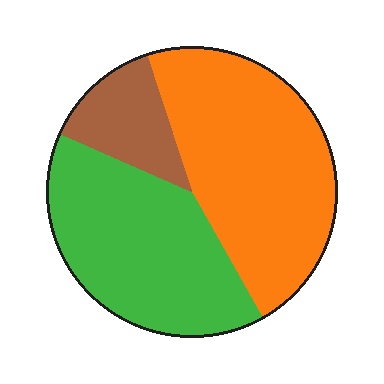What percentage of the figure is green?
Green covers around 40% of the figure.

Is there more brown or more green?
Green.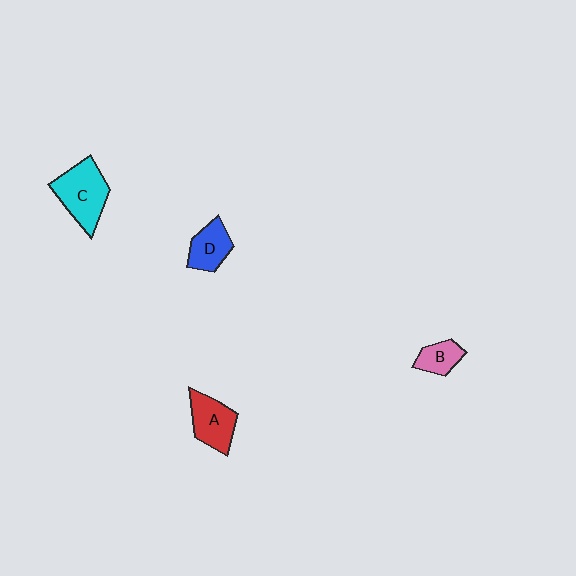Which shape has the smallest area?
Shape B (pink).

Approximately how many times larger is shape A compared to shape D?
Approximately 1.2 times.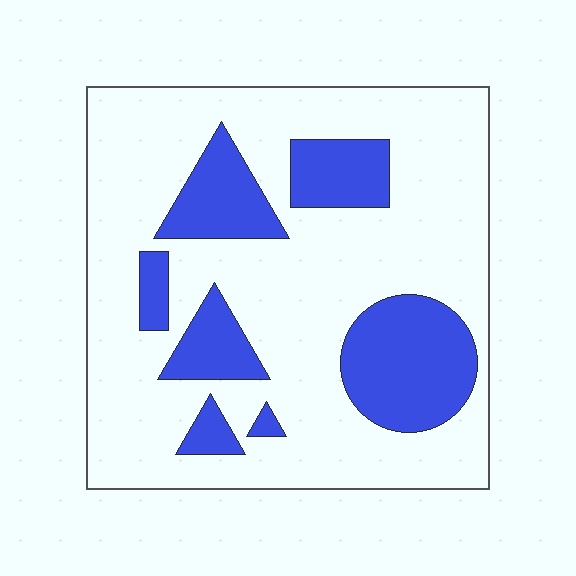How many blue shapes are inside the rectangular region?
7.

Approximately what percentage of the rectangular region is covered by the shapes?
Approximately 25%.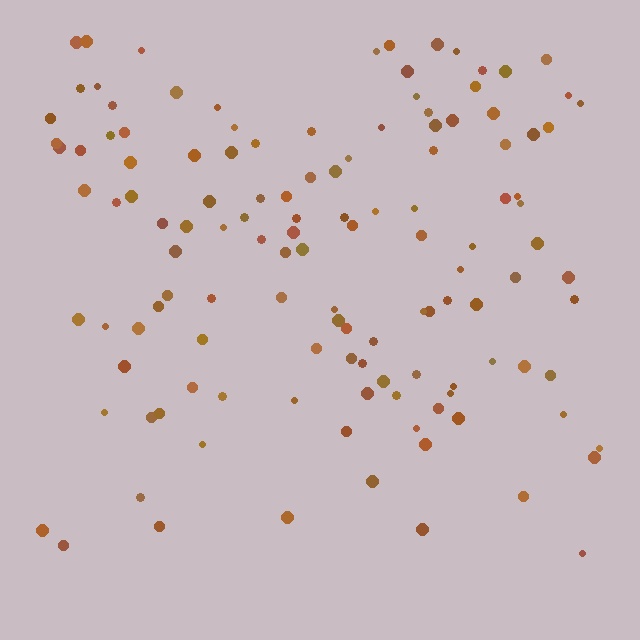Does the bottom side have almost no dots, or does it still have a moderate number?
Still a moderate number, just noticeably fewer than the top.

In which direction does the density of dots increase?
From bottom to top, with the top side densest.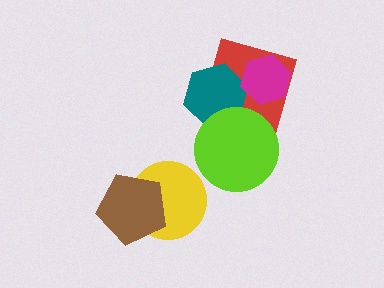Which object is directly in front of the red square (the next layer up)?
The teal hexagon is directly in front of the red square.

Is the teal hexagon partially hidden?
Yes, it is partially covered by another shape.